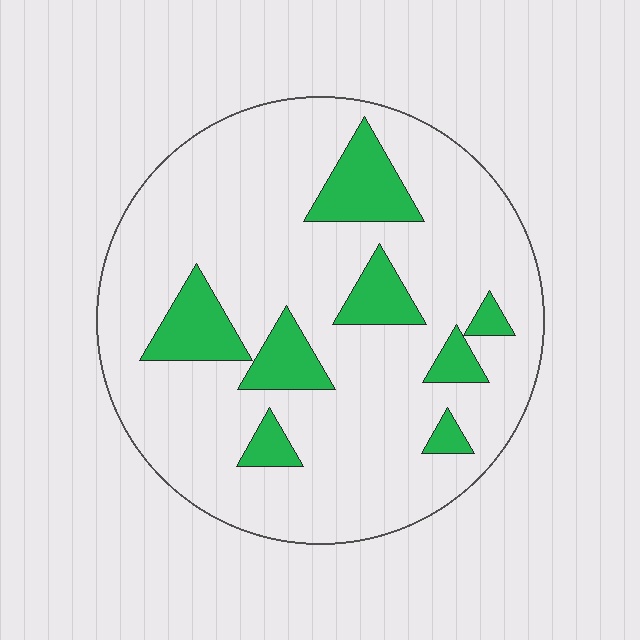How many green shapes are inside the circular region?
8.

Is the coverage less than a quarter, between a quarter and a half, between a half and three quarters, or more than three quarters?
Less than a quarter.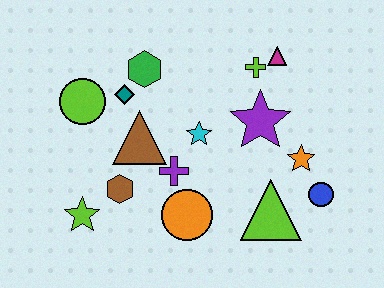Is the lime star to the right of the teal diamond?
No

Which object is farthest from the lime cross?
The lime star is farthest from the lime cross.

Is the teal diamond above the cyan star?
Yes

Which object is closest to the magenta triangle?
The lime cross is closest to the magenta triangle.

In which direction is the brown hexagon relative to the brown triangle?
The brown hexagon is below the brown triangle.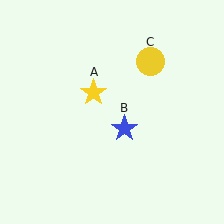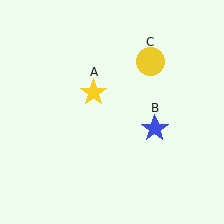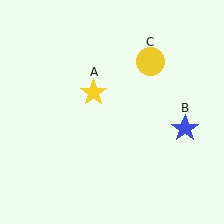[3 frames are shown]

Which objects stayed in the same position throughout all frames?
Yellow star (object A) and yellow circle (object C) remained stationary.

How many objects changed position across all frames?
1 object changed position: blue star (object B).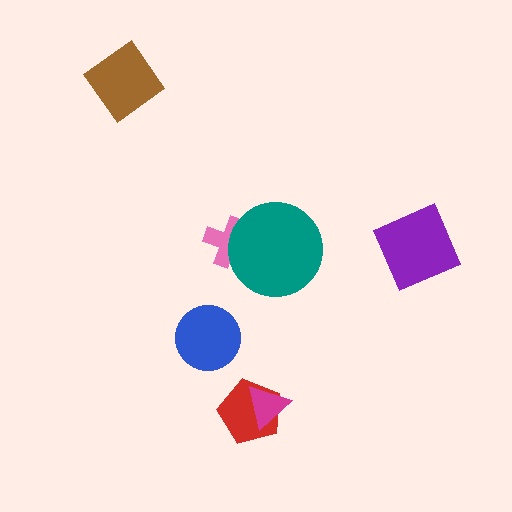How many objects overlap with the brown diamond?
0 objects overlap with the brown diamond.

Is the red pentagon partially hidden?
Yes, it is partially covered by another shape.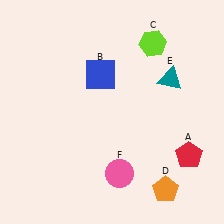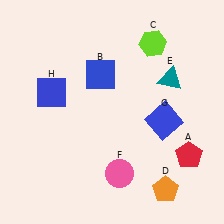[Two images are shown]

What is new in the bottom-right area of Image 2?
A blue square (G) was added in the bottom-right area of Image 2.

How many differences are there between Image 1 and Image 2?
There are 2 differences between the two images.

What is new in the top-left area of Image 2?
A blue square (H) was added in the top-left area of Image 2.